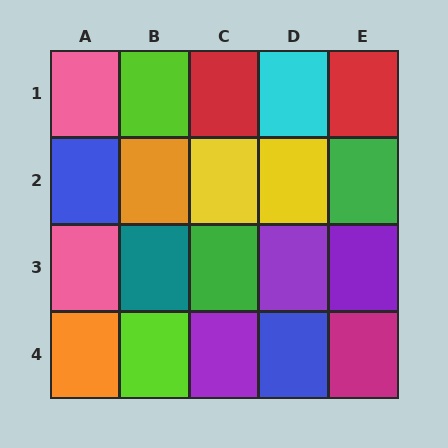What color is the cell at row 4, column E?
Magenta.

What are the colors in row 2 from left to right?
Blue, orange, yellow, yellow, green.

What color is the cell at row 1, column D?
Cyan.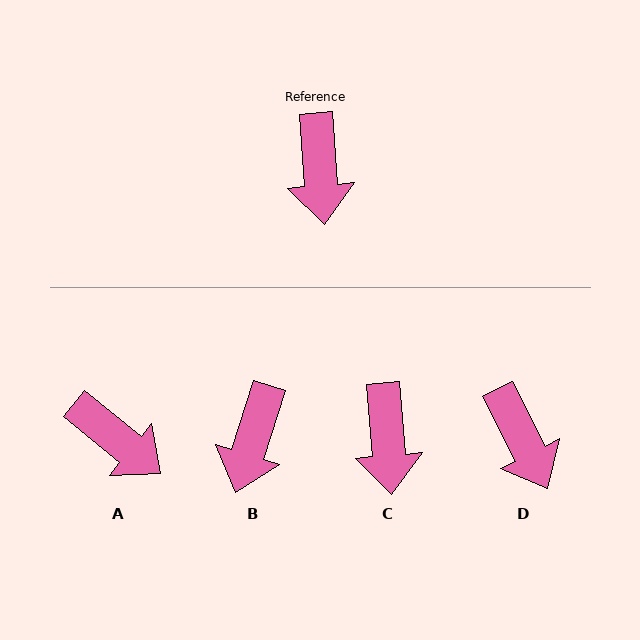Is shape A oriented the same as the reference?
No, it is off by about 47 degrees.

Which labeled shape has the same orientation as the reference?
C.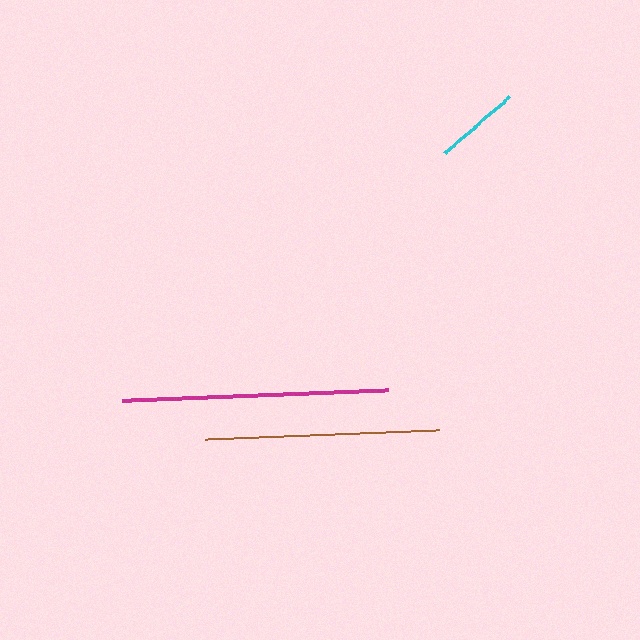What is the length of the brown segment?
The brown segment is approximately 235 pixels long.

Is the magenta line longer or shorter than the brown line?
The magenta line is longer than the brown line.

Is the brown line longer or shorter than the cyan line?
The brown line is longer than the cyan line.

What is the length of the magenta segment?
The magenta segment is approximately 266 pixels long.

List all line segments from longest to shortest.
From longest to shortest: magenta, brown, cyan.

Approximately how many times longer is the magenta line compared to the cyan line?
The magenta line is approximately 3.1 times the length of the cyan line.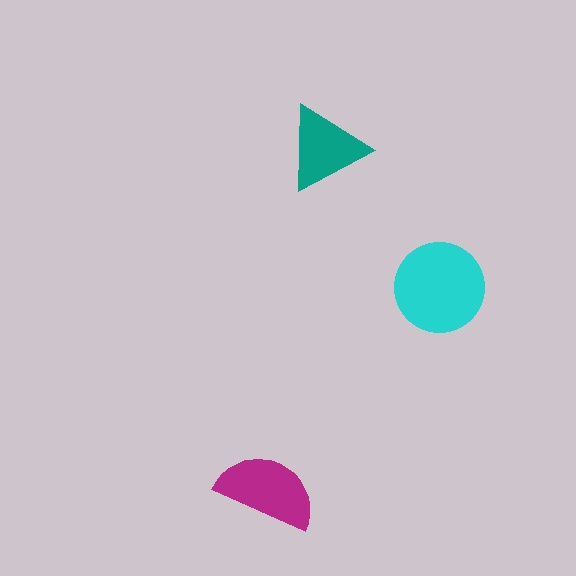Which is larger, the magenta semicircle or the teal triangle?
The magenta semicircle.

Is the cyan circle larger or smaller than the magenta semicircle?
Larger.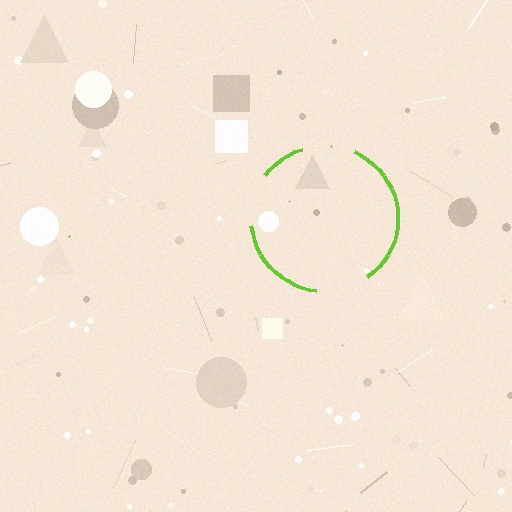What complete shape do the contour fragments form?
The contour fragments form a circle.